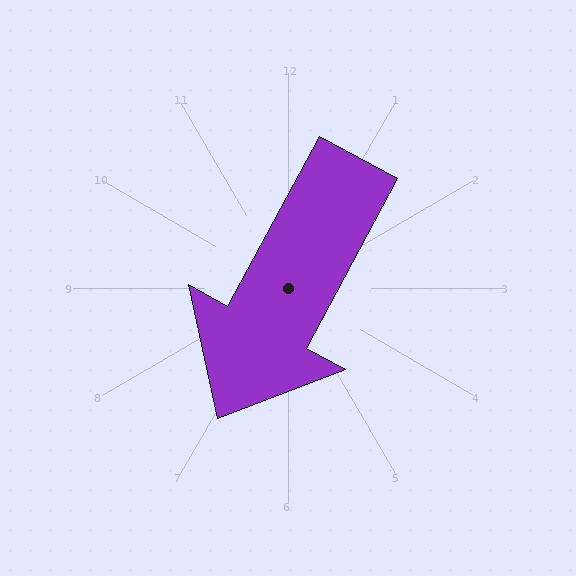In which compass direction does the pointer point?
Southwest.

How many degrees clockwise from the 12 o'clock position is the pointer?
Approximately 208 degrees.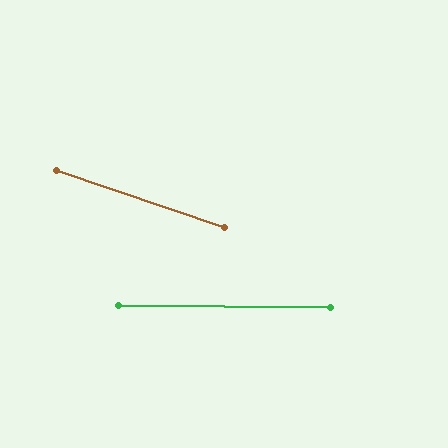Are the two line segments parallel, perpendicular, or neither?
Neither parallel nor perpendicular — they differ by about 18°.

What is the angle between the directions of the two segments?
Approximately 18 degrees.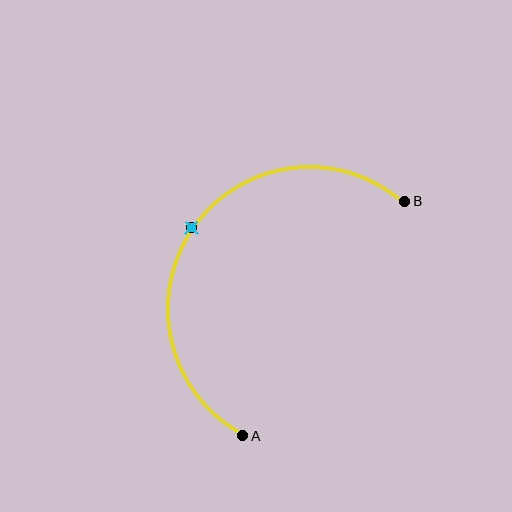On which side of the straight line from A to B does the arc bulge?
The arc bulges above and to the left of the straight line connecting A and B.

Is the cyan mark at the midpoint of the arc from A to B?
Yes. The cyan mark lies on the arc at equal arc-length from both A and B — it is the arc midpoint.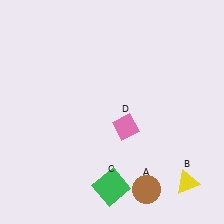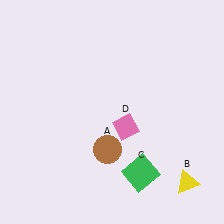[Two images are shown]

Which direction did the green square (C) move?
The green square (C) moved right.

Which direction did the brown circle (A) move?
The brown circle (A) moved up.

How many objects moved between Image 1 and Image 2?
2 objects moved between the two images.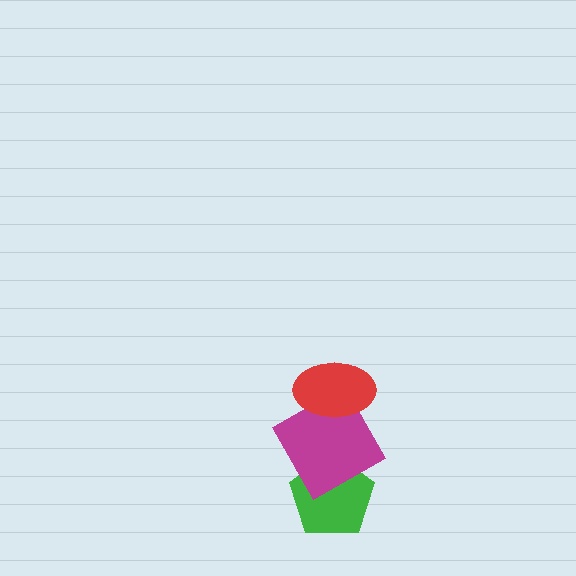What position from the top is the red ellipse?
The red ellipse is 1st from the top.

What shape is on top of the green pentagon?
The magenta square is on top of the green pentagon.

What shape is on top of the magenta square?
The red ellipse is on top of the magenta square.